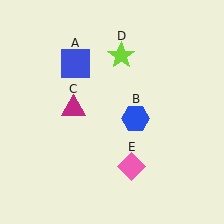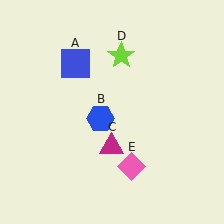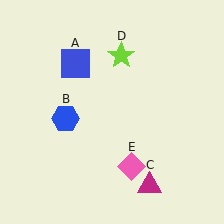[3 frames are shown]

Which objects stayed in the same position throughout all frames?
Blue square (object A) and lime star (object D) and pink diamond (object E) remained stationary.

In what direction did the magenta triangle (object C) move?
The magenta triangle (object C) moved down and to the right.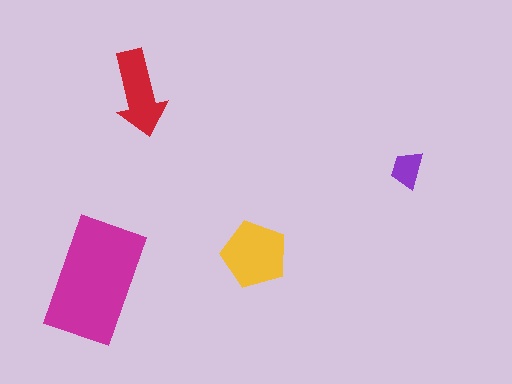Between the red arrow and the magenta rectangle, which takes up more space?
The magenta rectangle.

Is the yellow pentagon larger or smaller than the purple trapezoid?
Larger.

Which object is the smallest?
The purple trapezoid.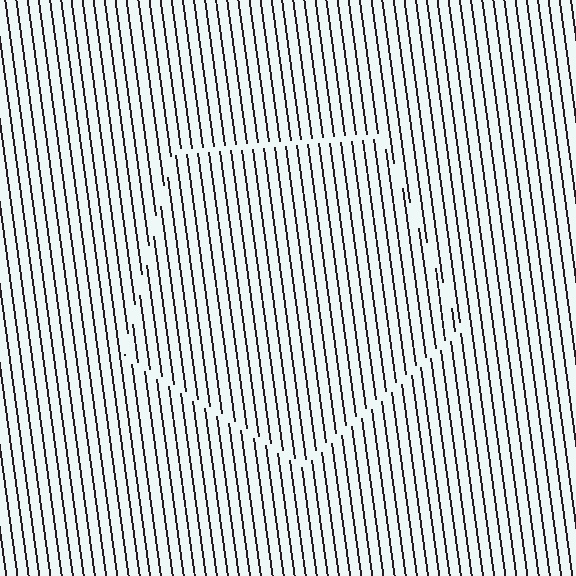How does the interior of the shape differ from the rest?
The interior of the shape contains the same grating, shifted by half a period — the contour is defined by the phase discontinuity where line-ends from the inner and outer gratings abut.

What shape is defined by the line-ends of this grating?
An illusory pentagon. The interior of the shape contains the same grating, shifted by half a period — the contour is defined by the phase discontinuity where line-ends from the inner and outer gratings abut.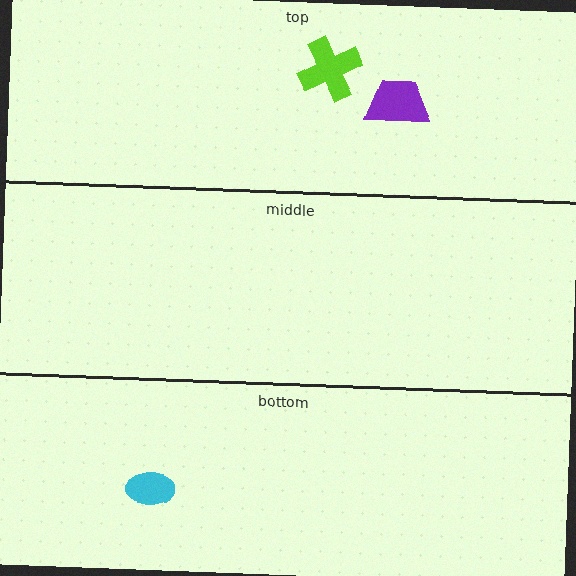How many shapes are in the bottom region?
1.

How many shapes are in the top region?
2.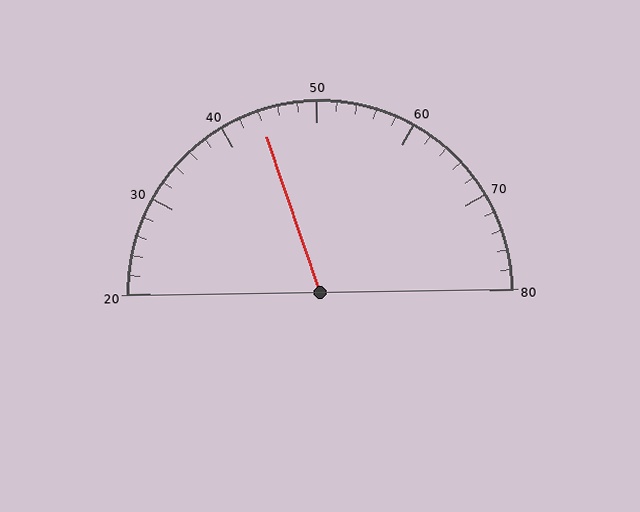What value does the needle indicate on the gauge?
The needle indicates approximately 44.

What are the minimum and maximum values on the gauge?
The gauge ranges from 20 to 80.